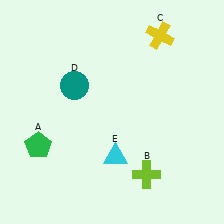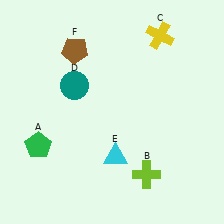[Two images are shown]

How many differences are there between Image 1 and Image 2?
There is 1 difference between the two images.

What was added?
A brown pentagon (F) was added in Image 2.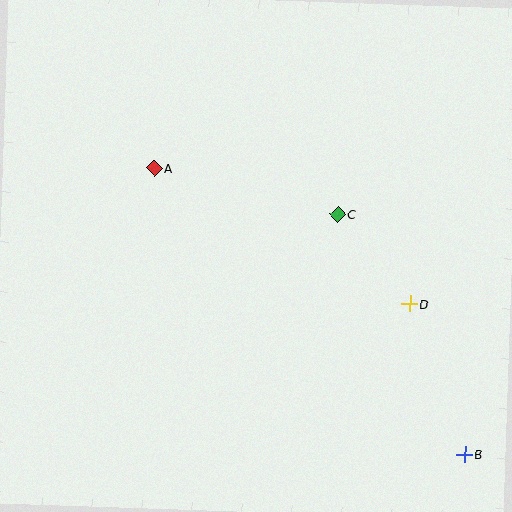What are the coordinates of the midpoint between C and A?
The midpoint between C and A is at (246, 192).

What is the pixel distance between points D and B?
The distance between D and B is 160 pixels.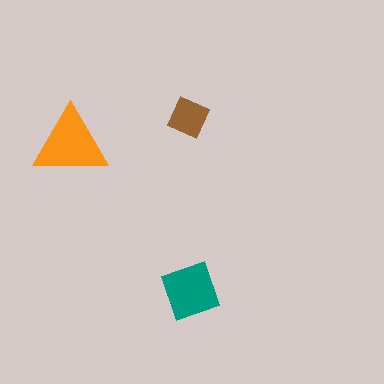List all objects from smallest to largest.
The brown diamond, the teal square, the orange triangle.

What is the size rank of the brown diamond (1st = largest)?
3rd.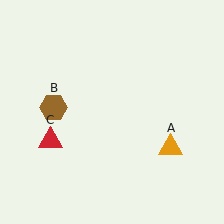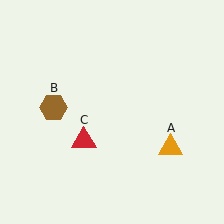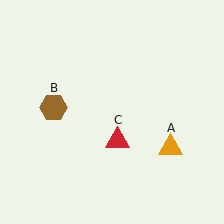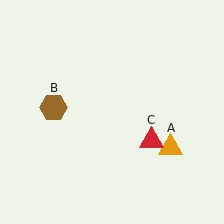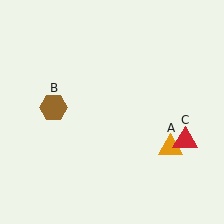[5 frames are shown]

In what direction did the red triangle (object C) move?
The red triangle (object C) moved right.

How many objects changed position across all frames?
1 object changed position: red triangle (object C).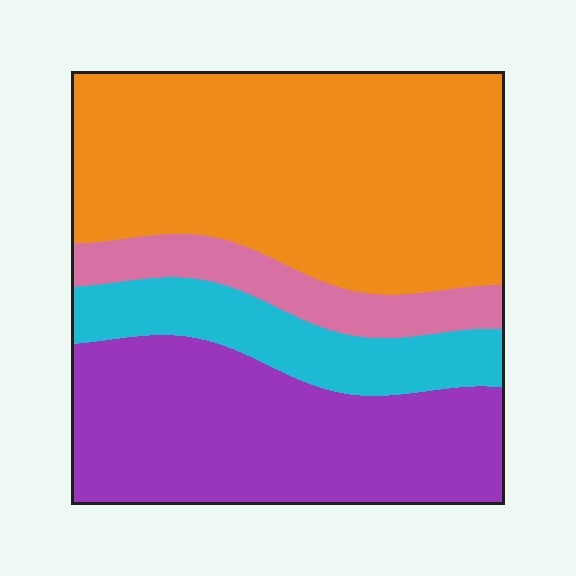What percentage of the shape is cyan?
Cyan covers around 15% of the shape.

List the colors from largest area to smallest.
From largest to smallest: orange, purple, cyan, pink.